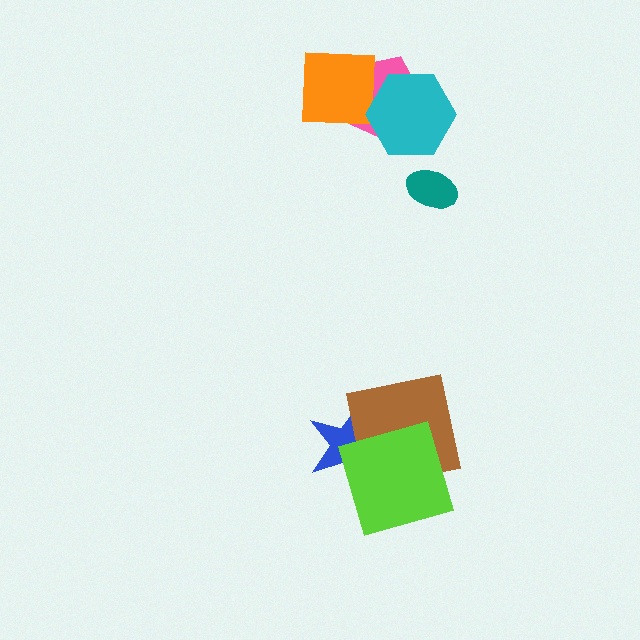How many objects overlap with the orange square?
2 objects overlap with the orange square.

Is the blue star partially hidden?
Yes, it is partially covered by another shape.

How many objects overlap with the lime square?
2 objects overlap with the lime square.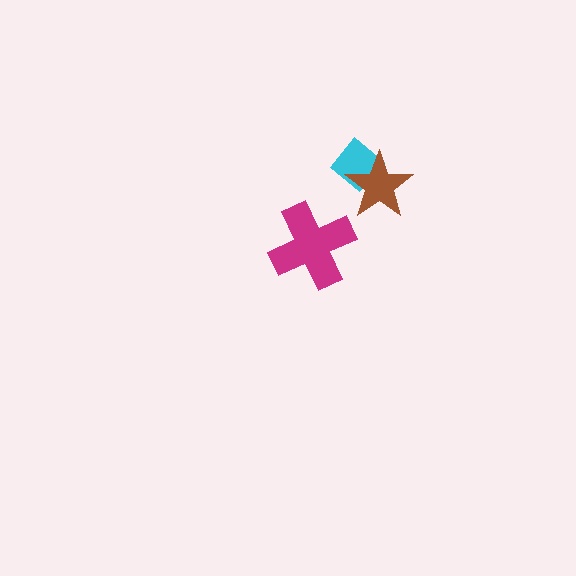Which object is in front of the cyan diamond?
The brown star is in front of the cyan diamond.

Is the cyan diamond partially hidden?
Yes, it is partially covered by another shape.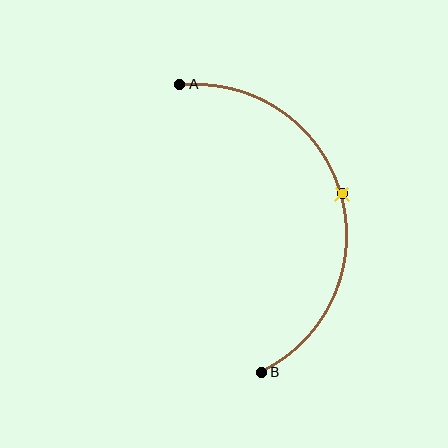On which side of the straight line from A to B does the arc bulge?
The arc bulges to the right of the straight line connecting A and B.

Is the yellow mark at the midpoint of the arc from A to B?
Yes. The yellow mark lies on the arc at equal arc-length from both A and B — it is the arc midpoint.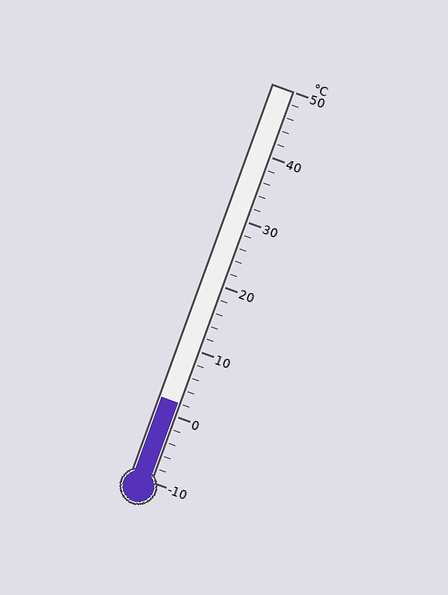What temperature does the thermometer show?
The thermometer shows approximately 2°C.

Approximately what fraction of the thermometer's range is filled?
The thermometer is filled to approximately 20% of its range.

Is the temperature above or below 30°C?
The temperature is below 30°C.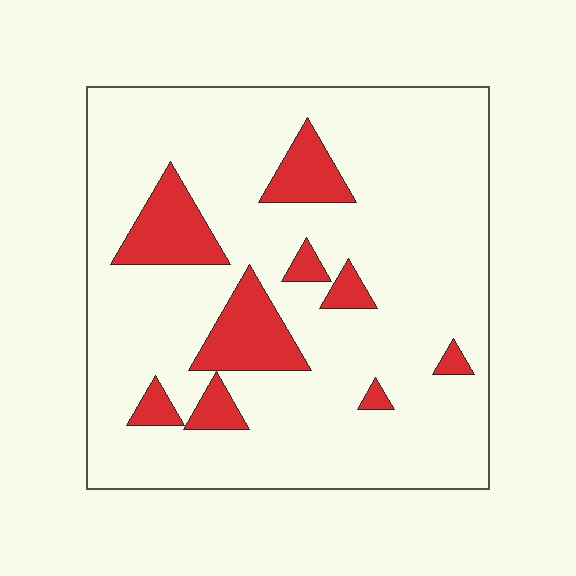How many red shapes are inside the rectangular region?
9.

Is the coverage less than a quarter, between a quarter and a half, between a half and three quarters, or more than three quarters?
Less than a quarter.